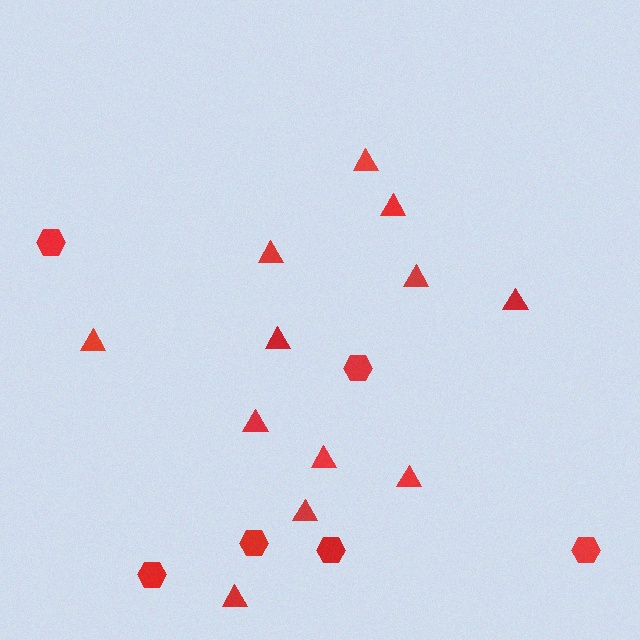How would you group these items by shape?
There are 2 groups: one group of triangles (12) and one group of hexagons (6).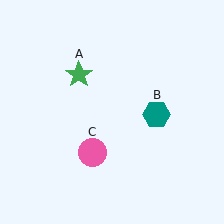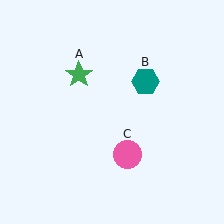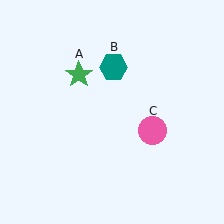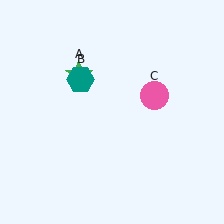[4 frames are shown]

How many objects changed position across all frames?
2 objects changed position: teal hexagon (object B), pink circle (object C).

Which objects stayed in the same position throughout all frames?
Green star (object A) remained stationary.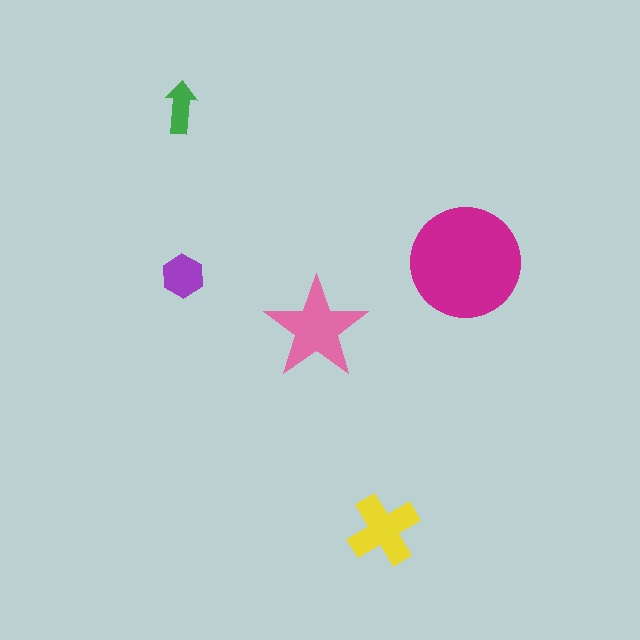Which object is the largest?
The magenta circle.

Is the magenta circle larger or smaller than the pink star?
Larger.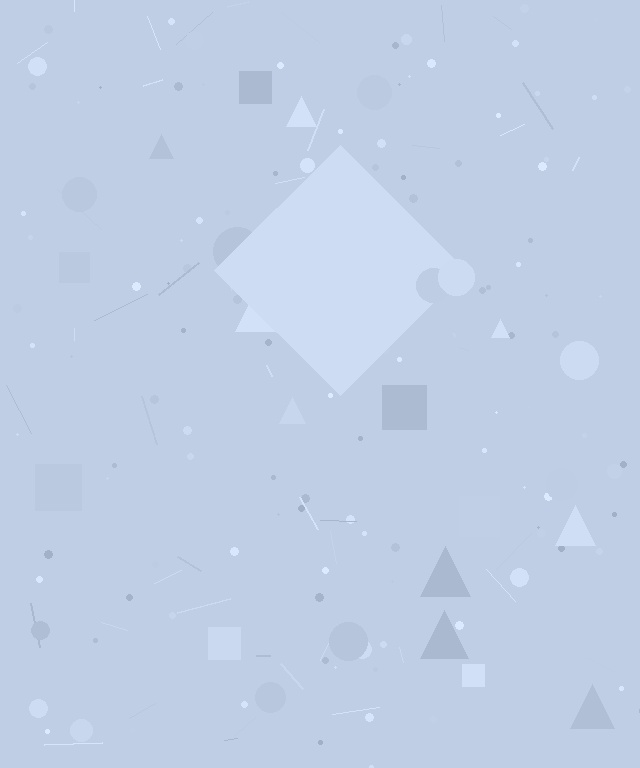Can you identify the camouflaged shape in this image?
The camouflaged shape is a diamond.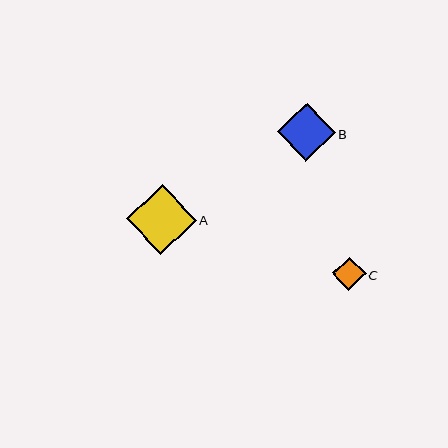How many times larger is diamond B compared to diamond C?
Diamond B is approximately 1.7 times the size of diamond C.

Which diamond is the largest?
Diamond A is the largest with a size of approximately 70 pixels.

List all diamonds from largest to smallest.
From largest to smallest: A, B, C.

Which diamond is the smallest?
Diamond C is the smallest with a size of approximately 33 pixels.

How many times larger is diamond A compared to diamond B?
Diamond A is approximately 1.2 times the size of diamond B.